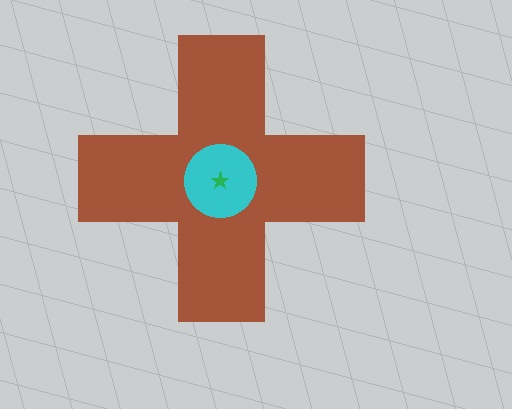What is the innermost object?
The green star.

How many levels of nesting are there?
3.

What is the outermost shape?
The brown cross.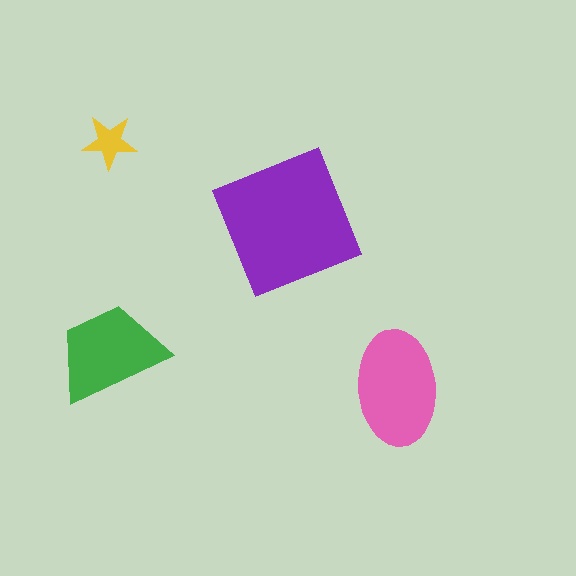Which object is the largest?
The purple square.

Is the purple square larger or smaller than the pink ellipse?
Larger.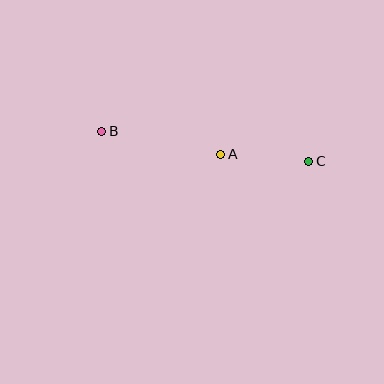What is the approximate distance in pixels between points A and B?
The distance between A and B is approximately 121 pixels.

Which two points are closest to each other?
Points A and C are closest to each other.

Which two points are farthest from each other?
Points B and C are farthest from each other.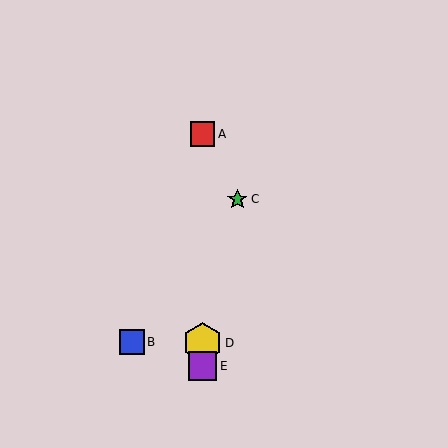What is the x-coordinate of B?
Object B is at x≈132.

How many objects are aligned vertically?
3 objects (A, D, E) are aligned vertically.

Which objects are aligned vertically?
Objects A, D, E are aligned vertically.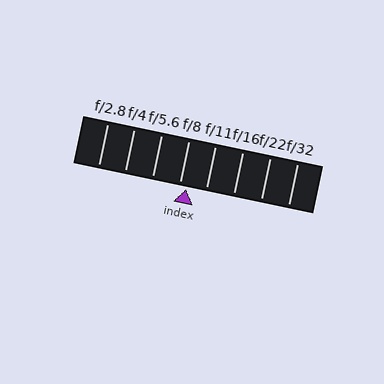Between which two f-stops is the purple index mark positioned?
The index mark is between f/8 and f/11.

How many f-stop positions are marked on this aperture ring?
There are 8 f-stop positions marked.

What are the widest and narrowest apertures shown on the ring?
The widest aperture shown is f/2.8 and the narrowest is f/32.